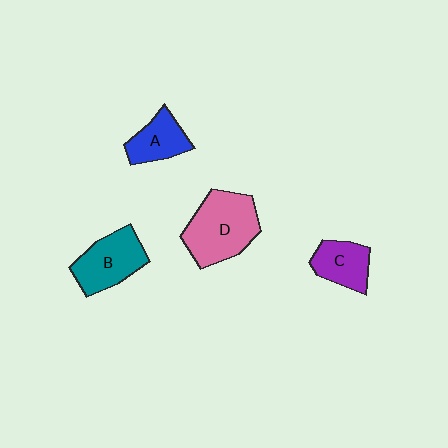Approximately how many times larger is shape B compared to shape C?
Approximately 1.4 times.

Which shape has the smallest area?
Shape A (blue).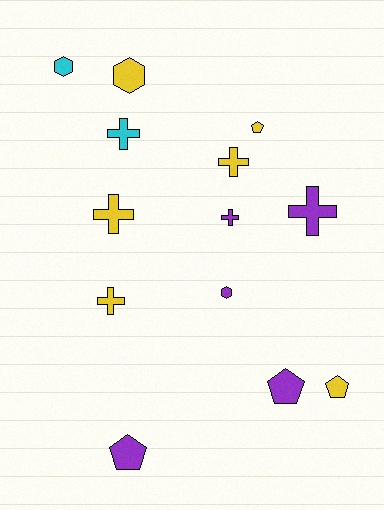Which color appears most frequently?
Yellow, with 6 objects.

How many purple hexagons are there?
There is 1 purple hexagon.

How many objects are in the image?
There are 13 objects.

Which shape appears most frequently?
Cross, with 6 objects.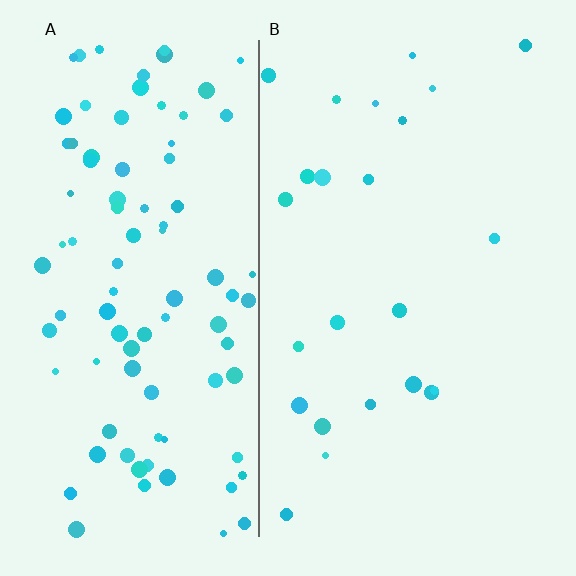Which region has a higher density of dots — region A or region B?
A (the left).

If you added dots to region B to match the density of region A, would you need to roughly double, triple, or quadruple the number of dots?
Approximately quadruple.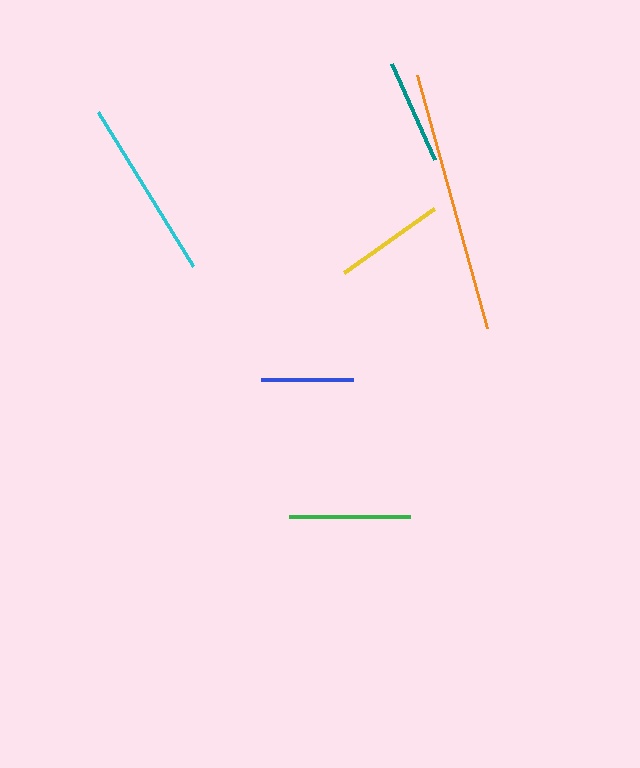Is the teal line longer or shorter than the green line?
The green line is longer than the teal line.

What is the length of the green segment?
The green segment is approximately 121 pixels long.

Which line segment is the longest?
The orange line is the longest at approximately 263 pixels.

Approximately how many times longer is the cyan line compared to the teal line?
The cyan line is approximately 1.7 times the length of the teal line.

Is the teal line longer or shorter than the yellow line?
The yellow line is longer than the teal line.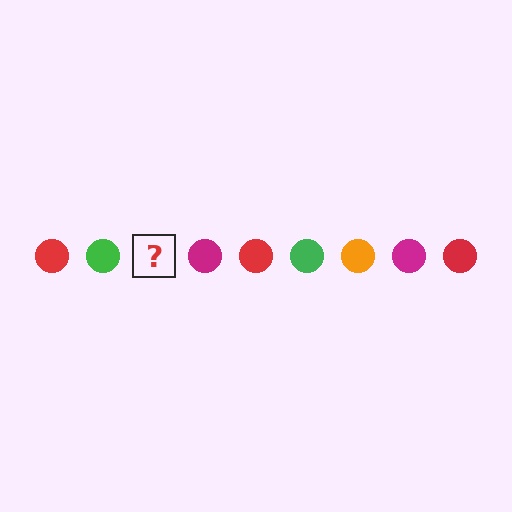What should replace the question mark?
The question mark should be replaced with an orange circle.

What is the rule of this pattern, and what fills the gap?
The rule is that the pattern cycles through red, green, orange, magenta circles. The gap should be filled with an orange circle.